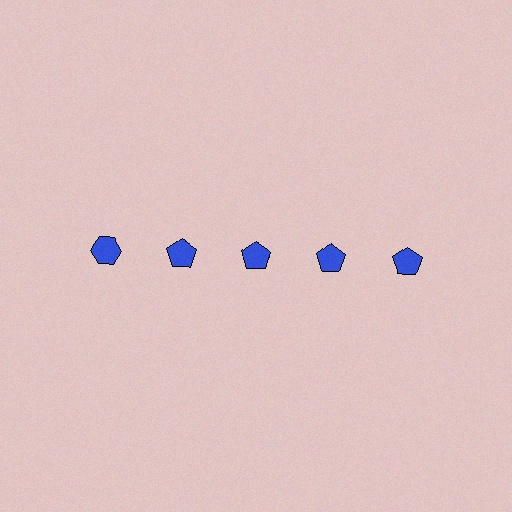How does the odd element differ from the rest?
It has a different shape: hexagon instead of pentagon.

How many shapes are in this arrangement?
There are 5 shapes arranged in a grid pattern.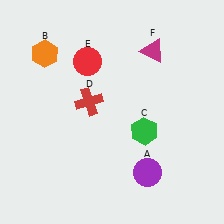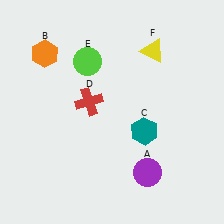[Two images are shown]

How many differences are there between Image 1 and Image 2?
There are 3 differences between the two images.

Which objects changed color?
C changed from green to teal. E changed from red to lime. F changed from magenta to yellow.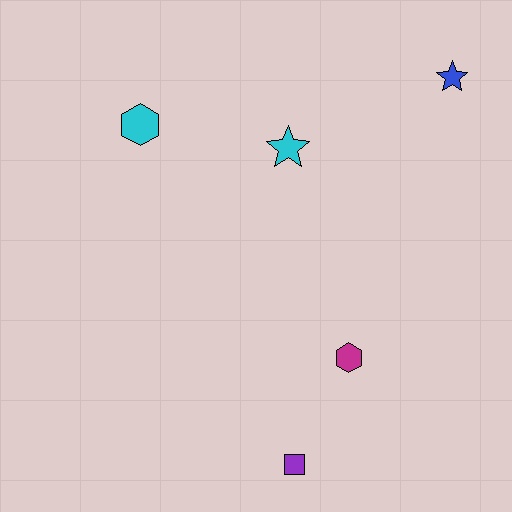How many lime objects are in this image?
There are no lime objects.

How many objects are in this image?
There are 5 objects.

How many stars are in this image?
There are 2 stars.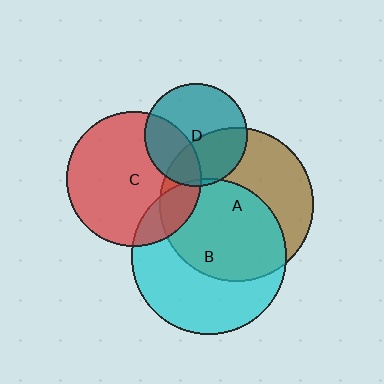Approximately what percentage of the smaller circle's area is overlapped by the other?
Approximately 30%.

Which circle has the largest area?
Circle B (cyan).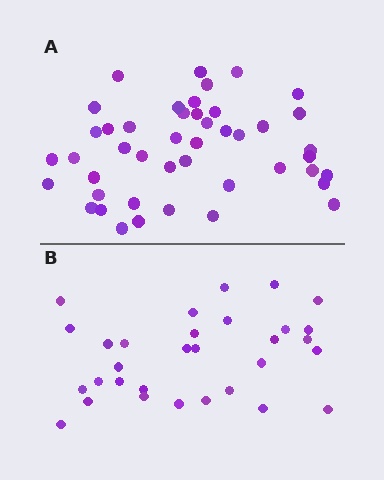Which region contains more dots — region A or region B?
Region A (the top region) has more dots.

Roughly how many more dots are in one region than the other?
Region A has approximately 15 more dots than region B.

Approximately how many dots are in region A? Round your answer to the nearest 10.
About 40 dots. (The exact count is 45, which rounds to 40.)